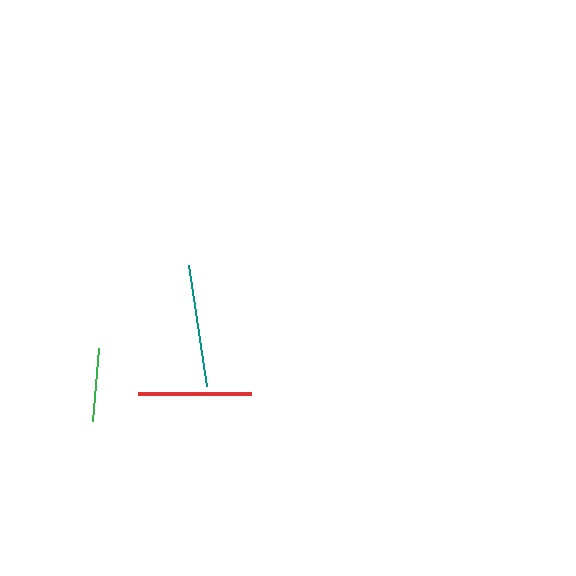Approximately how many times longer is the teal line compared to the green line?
The teal line is approximately 1.7 times the length of the green line.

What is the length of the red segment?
The red segment is approximately 113 pixels long.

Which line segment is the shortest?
The green line is the shortest at approximately 73 pixels.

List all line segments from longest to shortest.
From longest to shortest: teal, red, green.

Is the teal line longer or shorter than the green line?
The teal line is longer than the green line.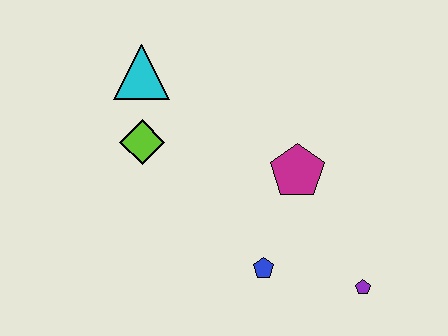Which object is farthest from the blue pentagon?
The cyan triangle is farthest from the blue pentagon.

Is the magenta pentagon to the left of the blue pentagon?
No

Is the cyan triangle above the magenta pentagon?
Yes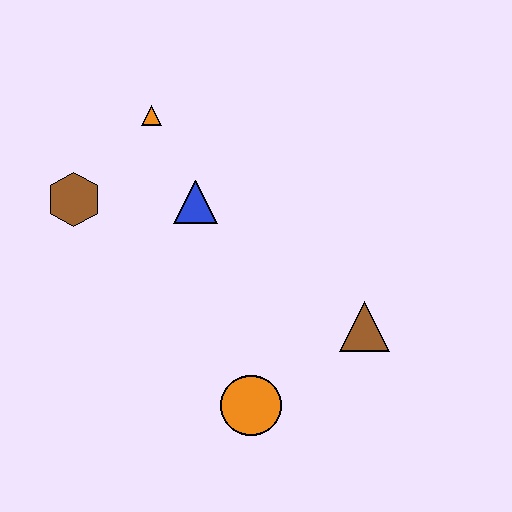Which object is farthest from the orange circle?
The orange triangle is farthest from the orange circle.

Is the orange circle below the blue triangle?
Yes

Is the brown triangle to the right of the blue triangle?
Yes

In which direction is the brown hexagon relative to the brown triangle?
The brown hexagon is to the left of the brown triangle.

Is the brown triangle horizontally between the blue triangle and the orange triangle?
No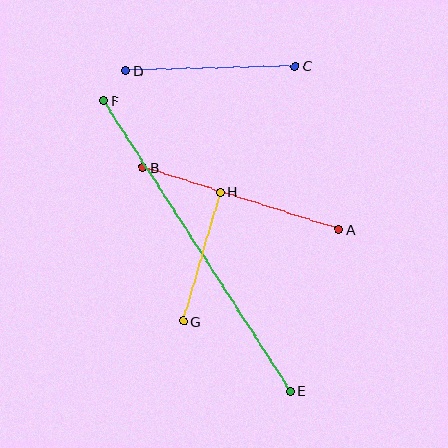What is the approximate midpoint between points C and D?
The midpoint is at approximately (210, 68) pixels.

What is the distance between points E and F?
The distance is approximately 345 pixels.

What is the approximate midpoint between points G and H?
The midpoint is at approximately (202, 257) pixels.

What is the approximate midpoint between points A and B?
The midpoint is at approximately (241, 198) pixels.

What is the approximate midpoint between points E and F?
The midpoint is at approximately (197, 246) pixels.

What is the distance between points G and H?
The distance is approximately 134 pixels.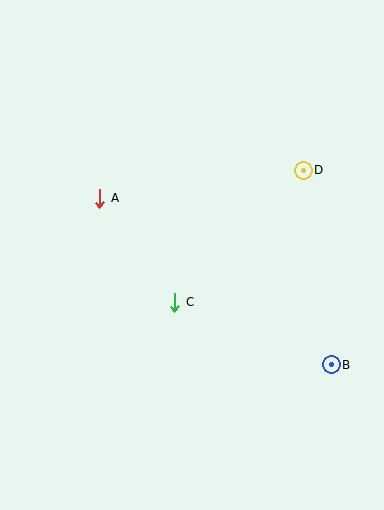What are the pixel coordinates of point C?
Point C is at (175, 302).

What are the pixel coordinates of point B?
Point B is at (331, 365).